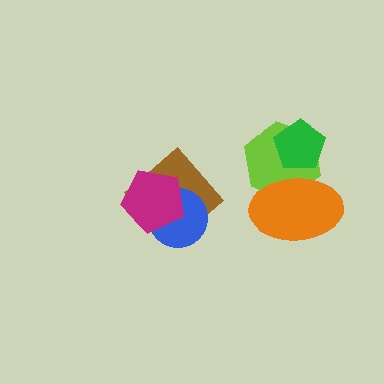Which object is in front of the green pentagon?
The orange ellipse is in front of the green pentagon.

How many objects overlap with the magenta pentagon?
2 objects overlap with the magenta pentagon.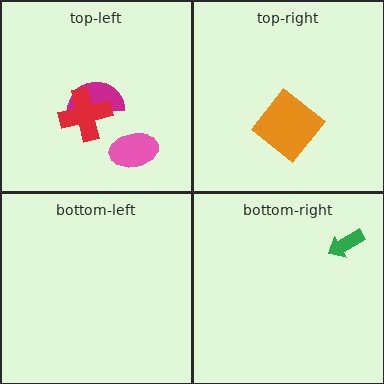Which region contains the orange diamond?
The top-right region.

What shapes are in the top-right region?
The orange diamond.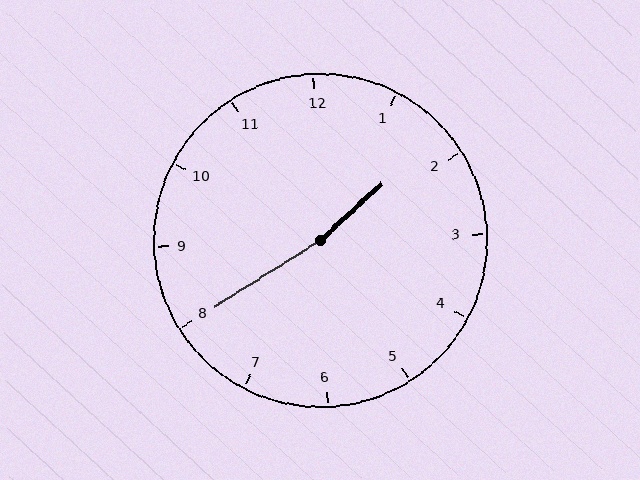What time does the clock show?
1:40.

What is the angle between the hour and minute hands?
Approximately 170 degrees.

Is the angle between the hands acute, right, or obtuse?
It is obtuse.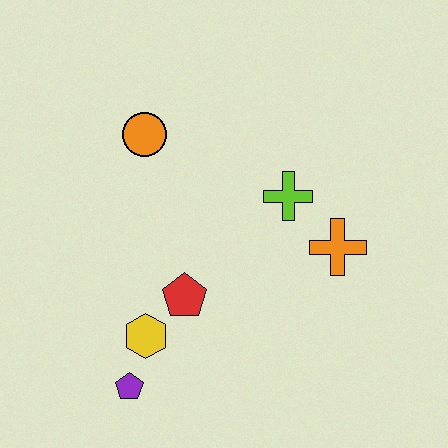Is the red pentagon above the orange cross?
No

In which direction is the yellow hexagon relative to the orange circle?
The yellow hexagon is below the orange circle.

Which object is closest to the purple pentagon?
The yellow hexagon is closest to the purple pentagon.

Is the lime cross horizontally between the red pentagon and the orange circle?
No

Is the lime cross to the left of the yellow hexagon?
No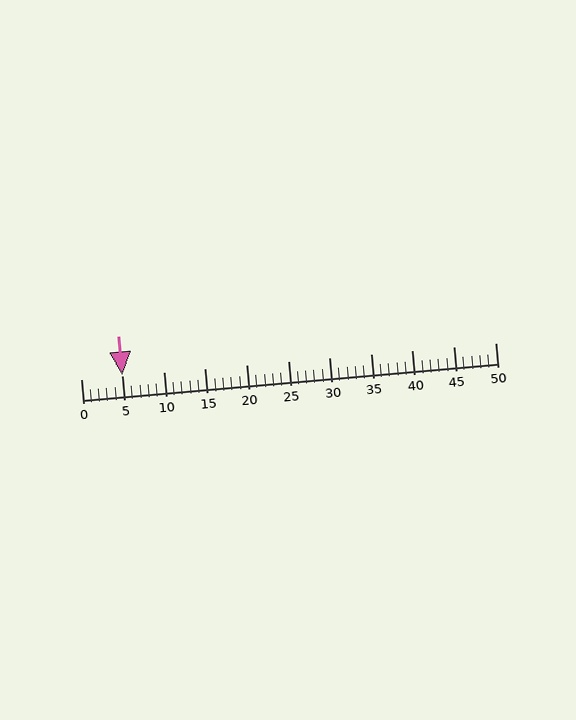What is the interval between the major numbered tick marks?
The major tick marks are spaced 5 units apart.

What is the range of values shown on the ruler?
The ruler shows values from 0 to 50.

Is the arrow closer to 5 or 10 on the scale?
The arrow is closer to 5.